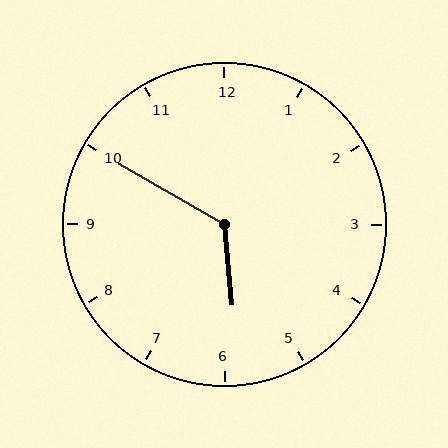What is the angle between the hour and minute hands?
Approximately 125 degrees.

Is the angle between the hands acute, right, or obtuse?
It is obtuse.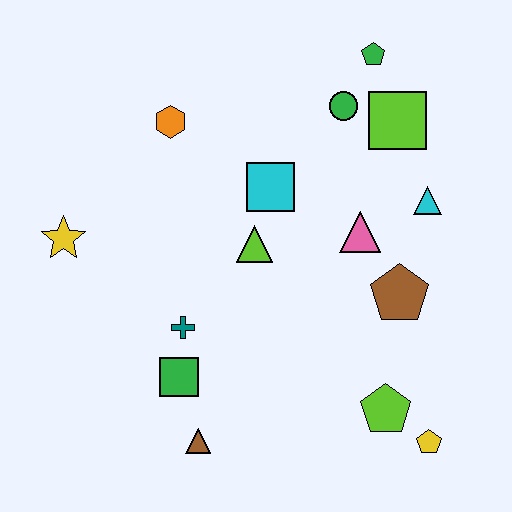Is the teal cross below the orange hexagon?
Yes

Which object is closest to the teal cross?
The green square is closest to the teal cross.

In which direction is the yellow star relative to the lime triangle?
The yellow star is to the left of the lime triangle.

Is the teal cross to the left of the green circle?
Yes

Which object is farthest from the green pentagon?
The brown triangle is farthest from the green pentagon.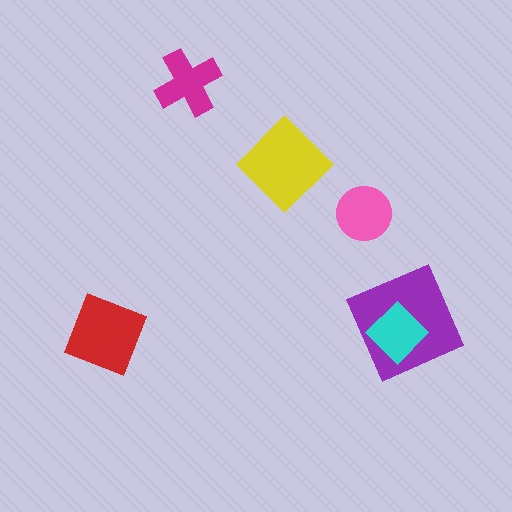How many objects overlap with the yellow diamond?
0 objects overlap with the yellow diamond.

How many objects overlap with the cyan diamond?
1 object overlaps with the cyan diamond.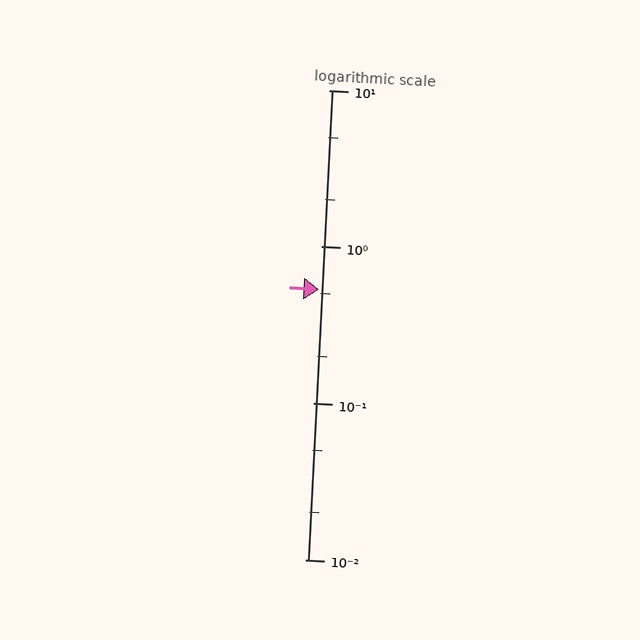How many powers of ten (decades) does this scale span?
The scale spans 3 decades, from 0.01 to 10.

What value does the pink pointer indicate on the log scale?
The pointer indicates approximately 0.53.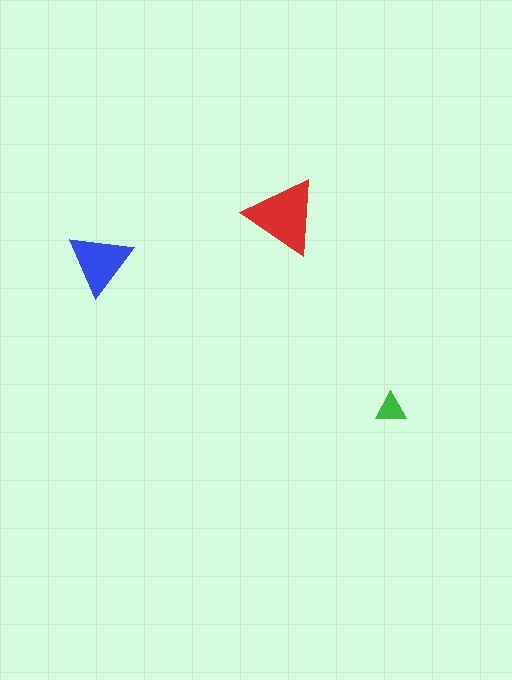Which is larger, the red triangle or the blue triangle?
The red one.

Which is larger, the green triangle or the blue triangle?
The blue one.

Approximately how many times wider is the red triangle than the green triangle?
About 2.5 times wider.